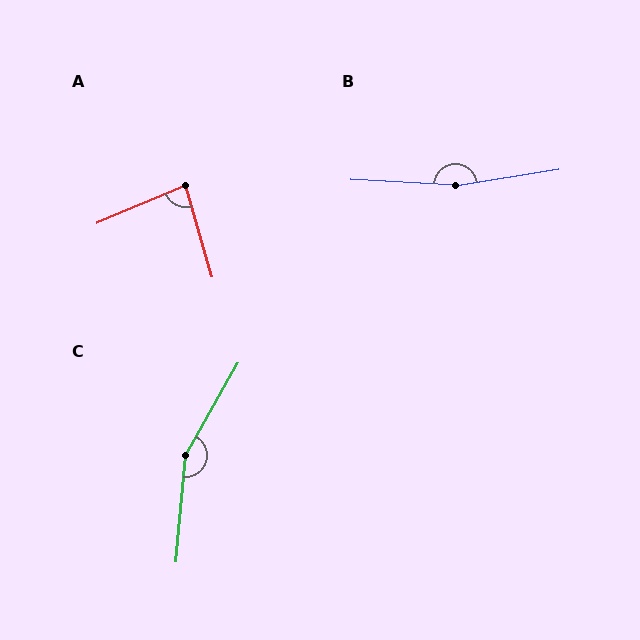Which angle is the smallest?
A, at approximately 83 degrees.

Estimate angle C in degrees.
Approximately 156 degrees.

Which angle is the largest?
B, at approximately 168 degrees.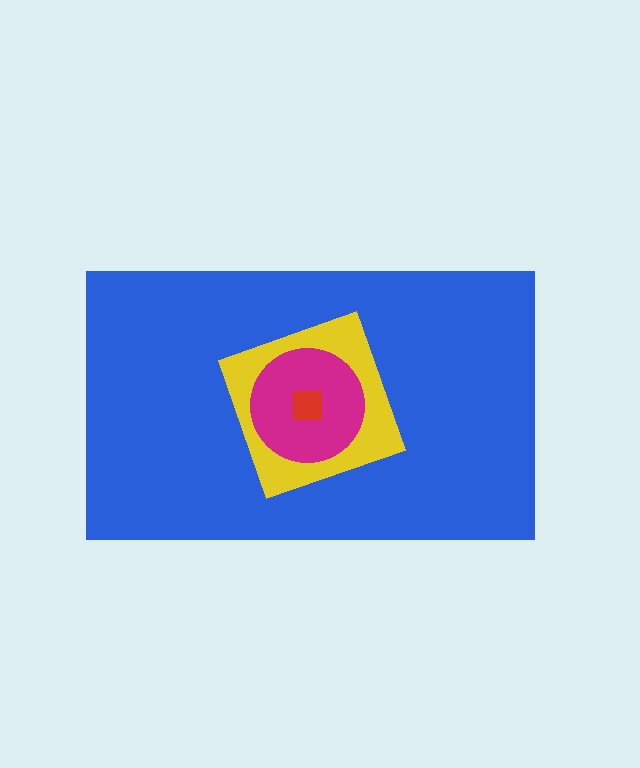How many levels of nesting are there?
4.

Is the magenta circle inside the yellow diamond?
Yes.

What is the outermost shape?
The blue rectangle.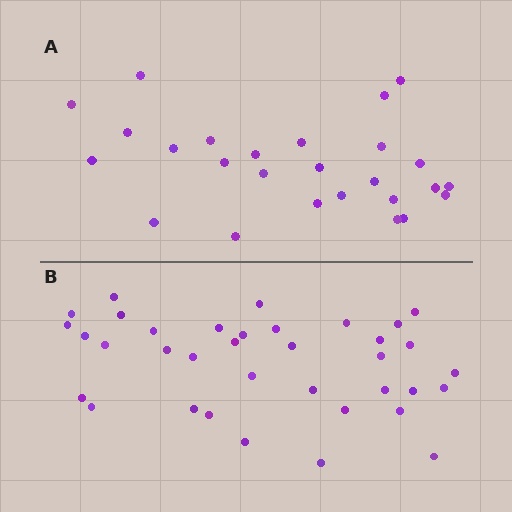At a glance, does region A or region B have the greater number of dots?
Region B (the bottom region) has more dots.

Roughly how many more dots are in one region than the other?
Region B has roughly 10 or so more dots than region A.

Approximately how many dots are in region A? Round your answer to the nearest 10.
About 30 dots. (The exact count is 26, which rounds to 30.)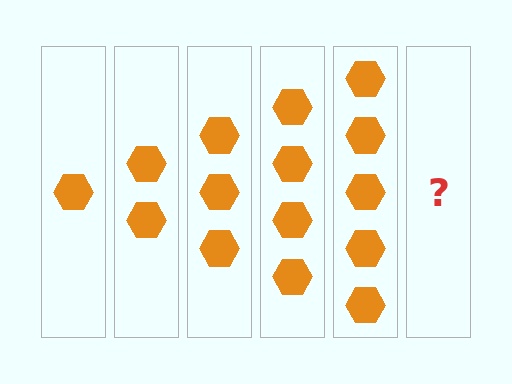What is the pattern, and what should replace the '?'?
The pattern is that each step adds one more hexagon. The '?' should be 6 hexagons.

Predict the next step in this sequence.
The next step is 6 hexagons.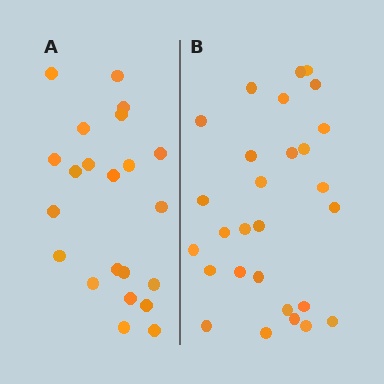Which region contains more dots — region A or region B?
Region B (the right region) has more dots.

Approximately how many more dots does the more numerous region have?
Region B has about 6 more dots than region A.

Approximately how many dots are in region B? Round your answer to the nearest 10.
About 30 dots. (The exact count is 28, which rounds to 30.)